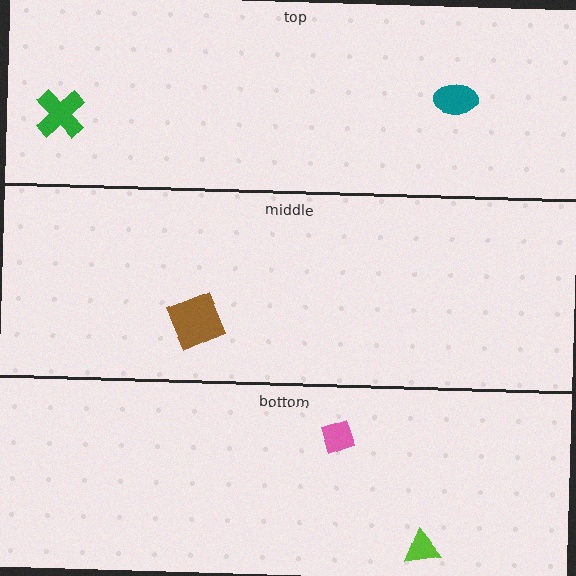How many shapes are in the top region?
2.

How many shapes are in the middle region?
1.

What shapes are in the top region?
The green cross, the teal ellipse.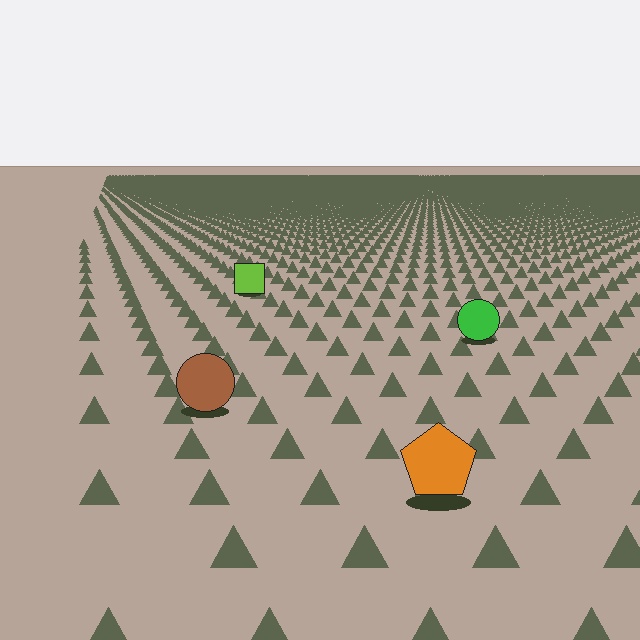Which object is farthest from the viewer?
The lime square is farthest from the viewer. It appears smaller and the ground texture around it is denser.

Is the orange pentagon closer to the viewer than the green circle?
Yes. The orange pentagon is closer — you can tell from the texture gradient: the ground texture is coarser near it.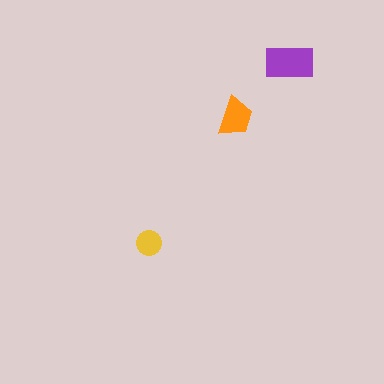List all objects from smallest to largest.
The yellow circle, the orange trapezoid, the purple rectangle.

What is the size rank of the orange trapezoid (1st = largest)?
2nd.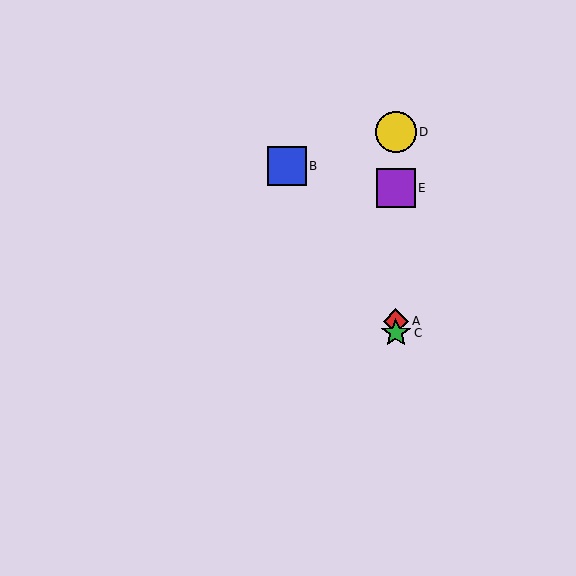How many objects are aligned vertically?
4 objects (A, C, D, E) are aligned vertically.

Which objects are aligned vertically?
Objects A, C, D, E are aligned vertically.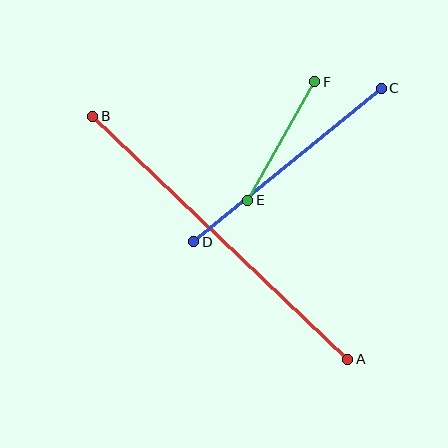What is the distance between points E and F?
The distance is approximately 136 pixels.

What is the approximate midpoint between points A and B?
The midpoint is at approximately (220, 238) pixels.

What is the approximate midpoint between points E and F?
The midpoint is at approximately (281, 141) pixels.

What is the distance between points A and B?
The distance is approximately 353 pixels.